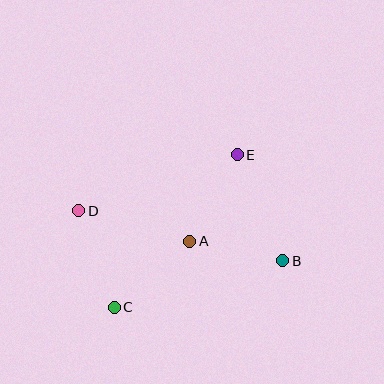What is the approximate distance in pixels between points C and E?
The distance between C and E is approximately 196 pixels.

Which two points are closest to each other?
Points A and B are closest to each other.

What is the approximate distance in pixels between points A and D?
The distance between A and D is approximately 115 pixels.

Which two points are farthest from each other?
Points B and D are farthest from each other.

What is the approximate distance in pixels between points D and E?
The distance between D and E is approximately 168 pixels.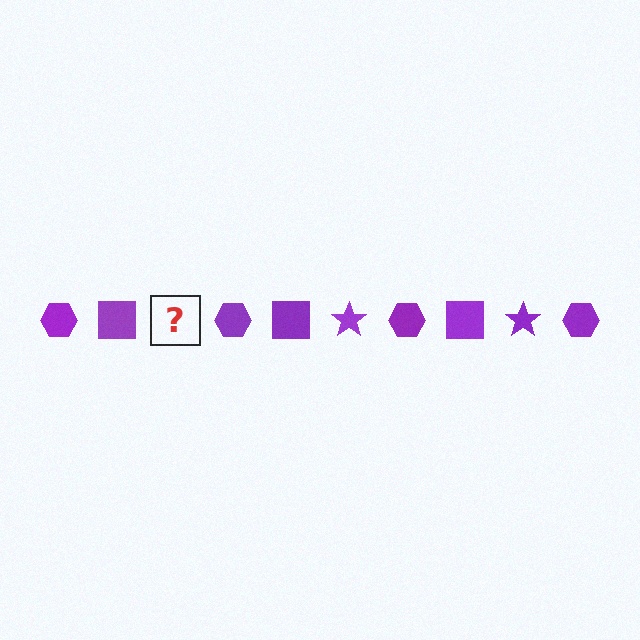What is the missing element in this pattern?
The missing element is a purple star.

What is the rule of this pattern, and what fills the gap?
The rule is that the pattern cycles through hexagon, square, star shapes in purple. The gap should be filled with a purple star.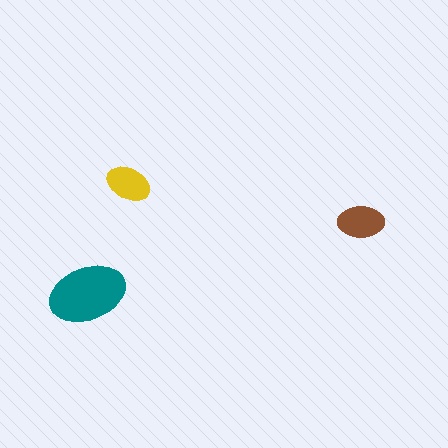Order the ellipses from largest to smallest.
the teal one, the brown one, the yellow one.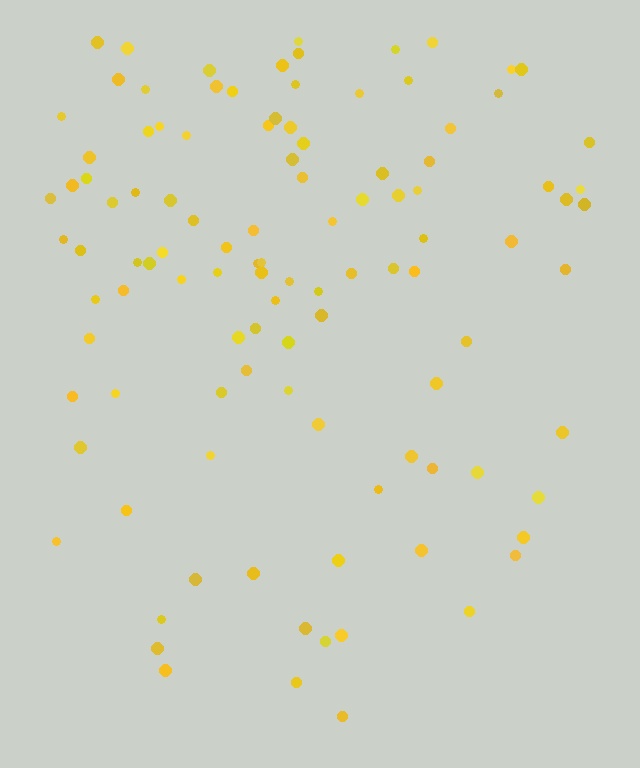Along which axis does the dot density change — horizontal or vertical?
Vertical.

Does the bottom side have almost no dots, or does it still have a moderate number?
Still a moderate number, just noticeably fewer than the top.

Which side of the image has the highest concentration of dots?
The top.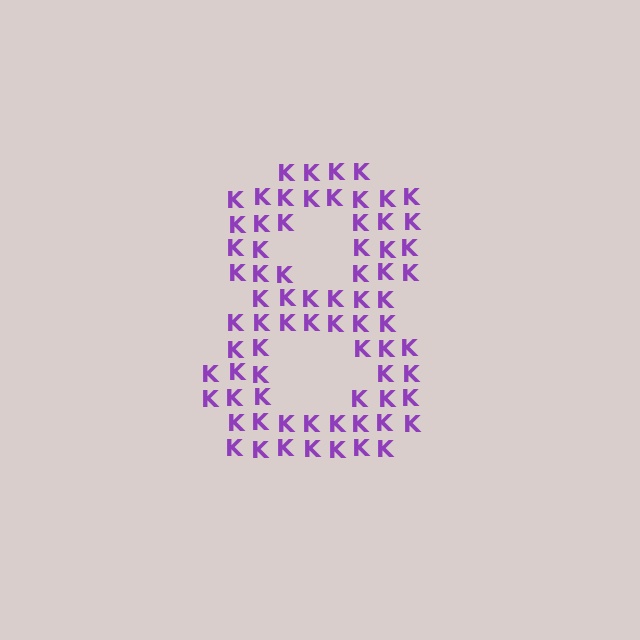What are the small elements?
The small elements are letter K's.